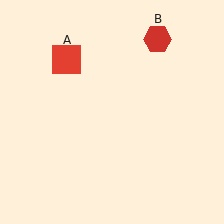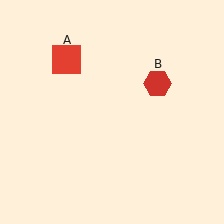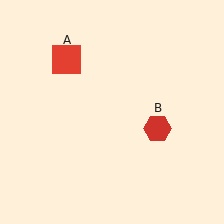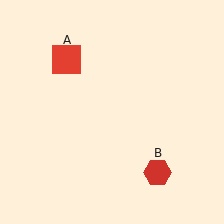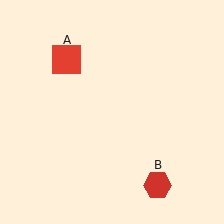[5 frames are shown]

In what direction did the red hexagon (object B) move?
The red hexagon (object B) moved down.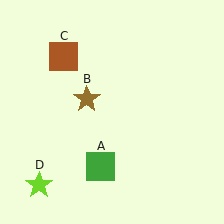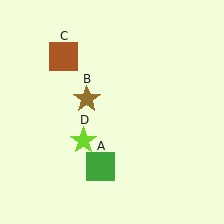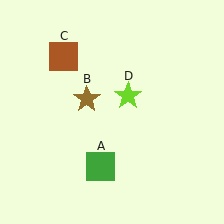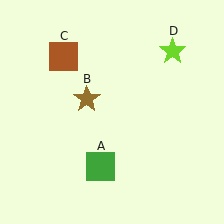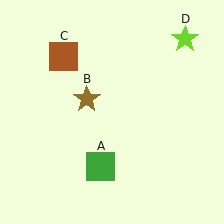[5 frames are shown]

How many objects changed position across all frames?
1 object changed position: lime star (object D).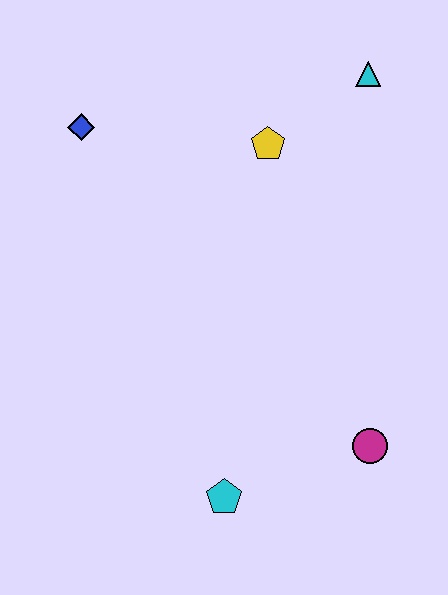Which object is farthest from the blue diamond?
The magenta circle is farthest from the blue diamond.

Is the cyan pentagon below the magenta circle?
Yes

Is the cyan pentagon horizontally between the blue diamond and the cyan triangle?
Yes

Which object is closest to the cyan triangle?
The yellow pentagon is closest to the cyan triangle.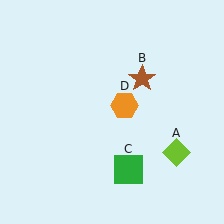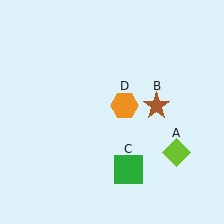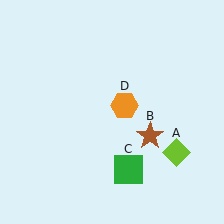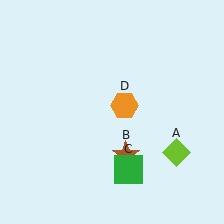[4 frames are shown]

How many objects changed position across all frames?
1 object changed position: brown star (object B).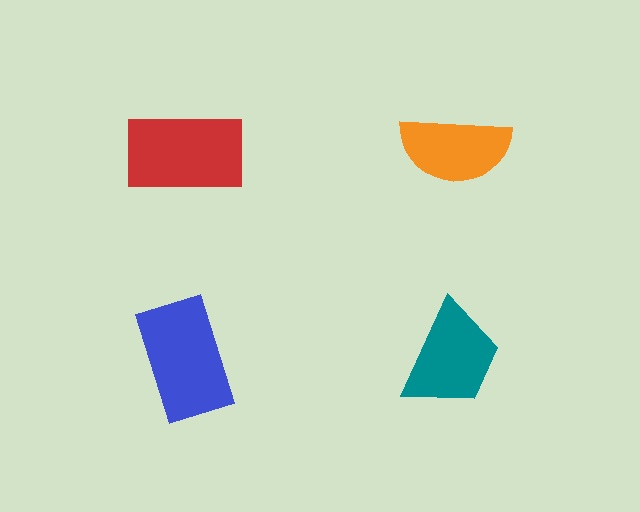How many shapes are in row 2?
2 shapes.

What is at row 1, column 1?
A red rectangle.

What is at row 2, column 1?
A blue rectangle.